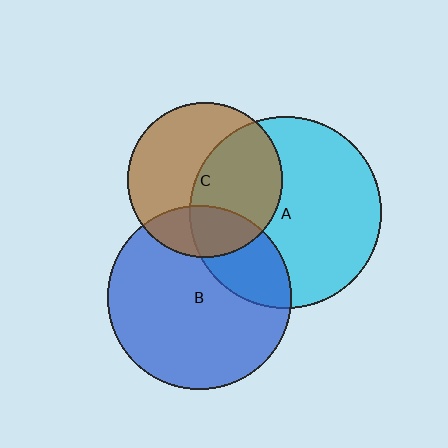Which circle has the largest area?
Circle A (cyan).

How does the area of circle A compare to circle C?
Approximately 1.5 times.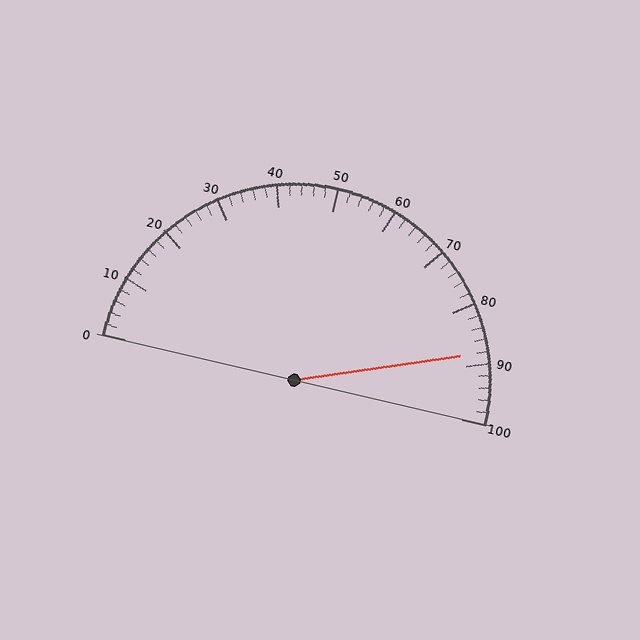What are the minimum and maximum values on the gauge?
The gauge ranges from 0 to 100.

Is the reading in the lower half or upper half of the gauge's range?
The reading is in the upper half of the range (0 to 100).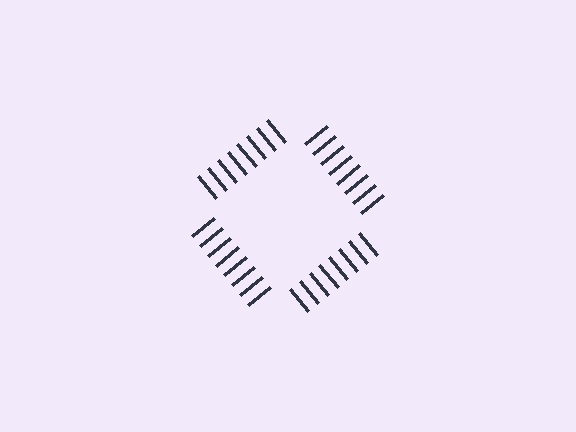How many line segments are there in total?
32 — 8 along each of the 4 edges.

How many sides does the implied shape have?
4 sides — the line-ends trace a square.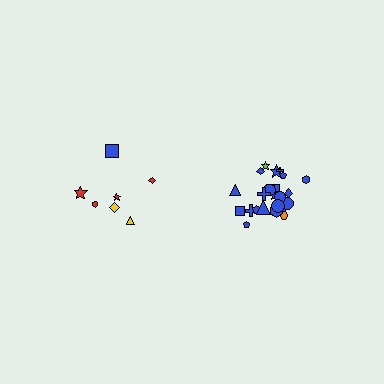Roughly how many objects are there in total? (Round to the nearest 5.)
Roughly 30 objects in total.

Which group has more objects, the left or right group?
The right group.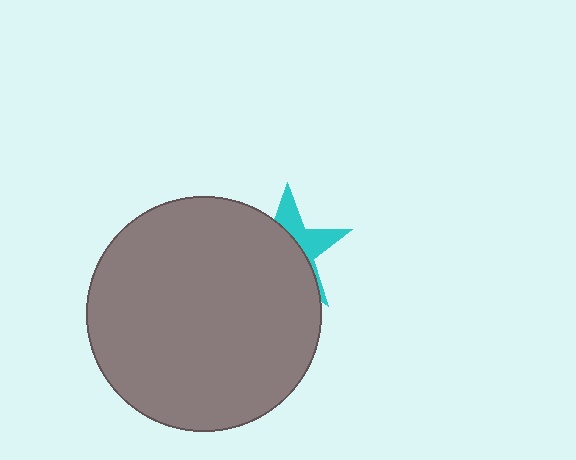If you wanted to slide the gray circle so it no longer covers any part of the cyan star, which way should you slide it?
Slide it toward the lower-left — that is the most direct way to separate the two shapes.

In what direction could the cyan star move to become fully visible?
The cyan star could move toward the upper-right. That would shift it out from behind the gray circle entirely.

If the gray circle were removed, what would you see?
You would see the complete cyan star.